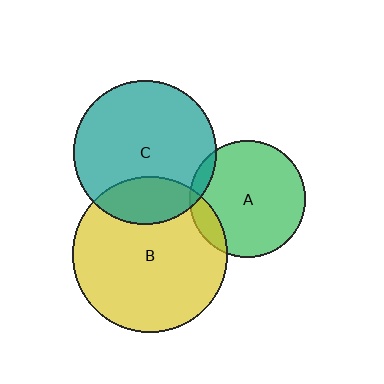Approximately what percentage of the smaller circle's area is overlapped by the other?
Approximately 5%.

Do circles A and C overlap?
Yes.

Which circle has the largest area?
Circle B (yellow).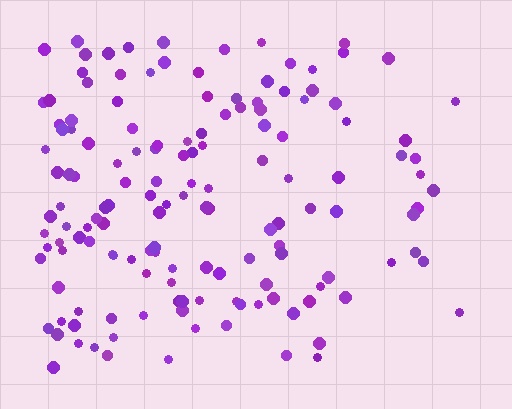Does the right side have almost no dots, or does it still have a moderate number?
Still a moderate number, just noticeably fewer than the left.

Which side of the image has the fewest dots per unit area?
The right.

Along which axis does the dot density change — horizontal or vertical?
Horizontal.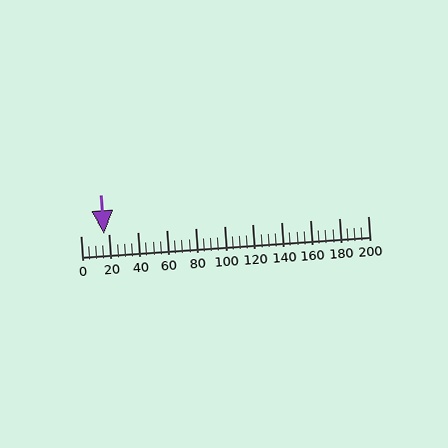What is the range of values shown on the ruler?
The ruler shows values from 0 to 200.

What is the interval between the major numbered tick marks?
The major tick marks are spaced 20 units apart.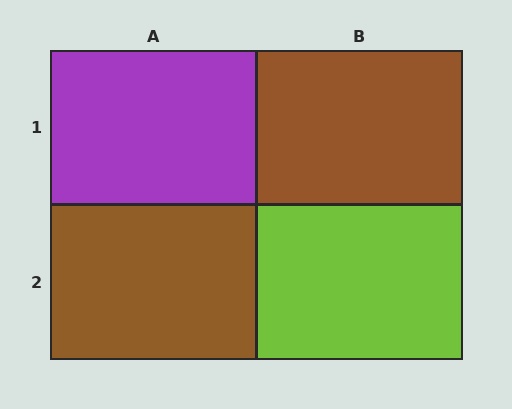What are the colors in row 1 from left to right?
Purple, brown.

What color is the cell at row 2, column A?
Brown.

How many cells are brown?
2 cells are brown.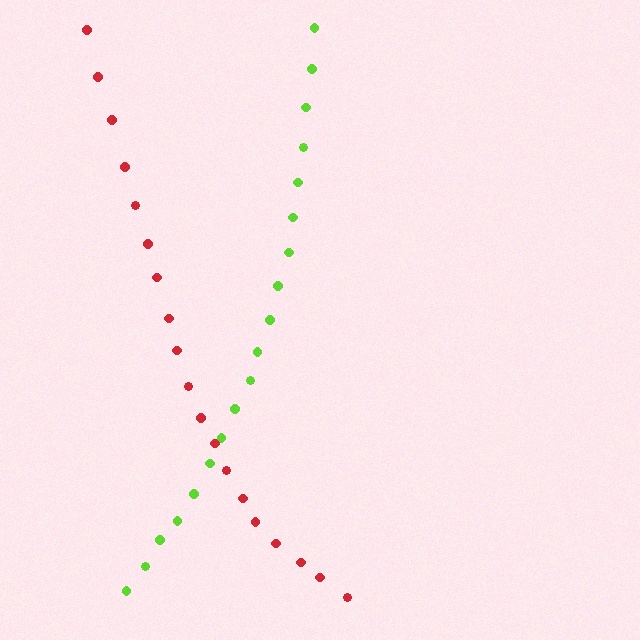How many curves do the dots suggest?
There are 2 distinct paths.